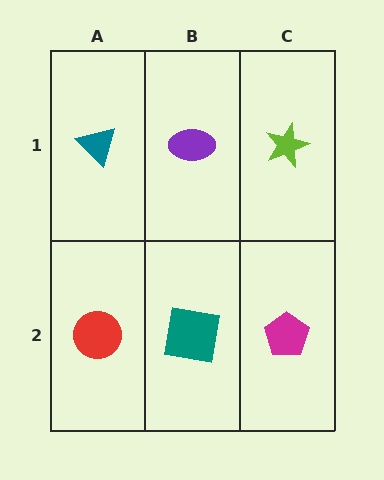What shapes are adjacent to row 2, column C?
A lime star (row 1, column C), a teal square (row 2, column B).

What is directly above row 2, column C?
A lime star.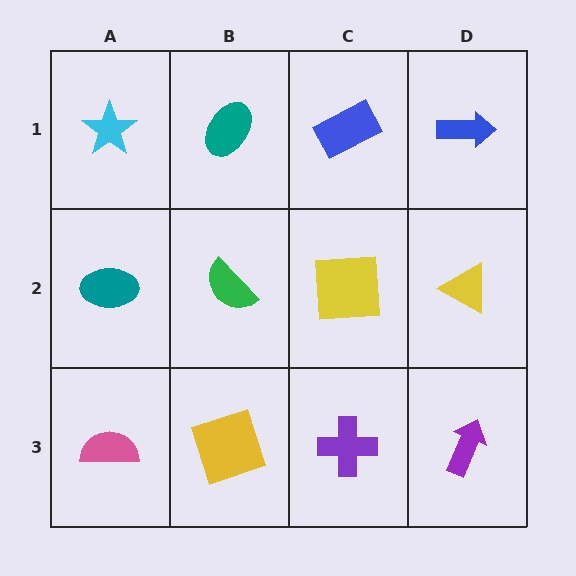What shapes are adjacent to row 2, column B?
A teal ellipse (row 1, column B), a yellow square (row 3, column B), a teal ellipse (row 2, column A), a yellow square (row 2, column C).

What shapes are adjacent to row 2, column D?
A blue arrow (row 1, column D), a purple arrow (row 3, column D), a yellow square (row 2, column C).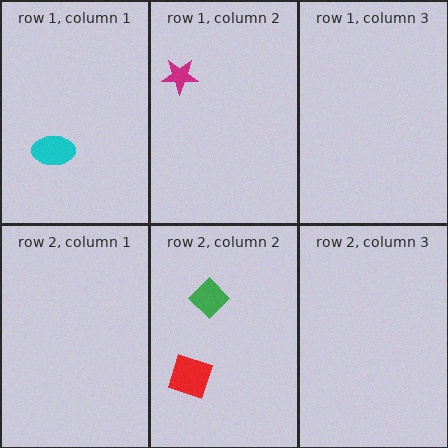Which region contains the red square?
The row 2, column 2 region.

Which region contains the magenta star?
The row 1, column 2 region.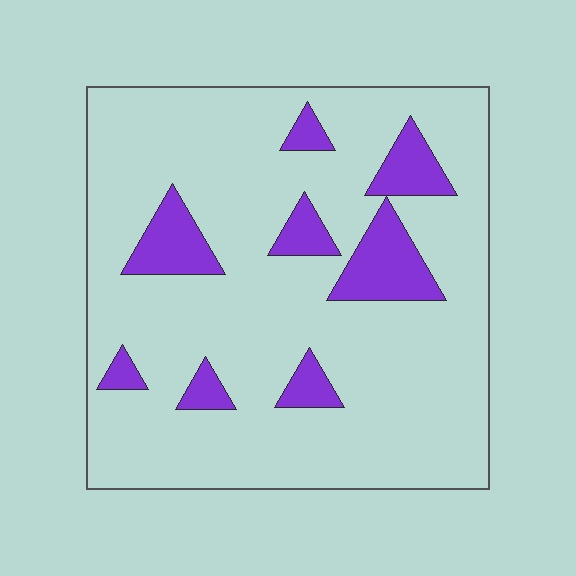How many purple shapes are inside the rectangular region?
8.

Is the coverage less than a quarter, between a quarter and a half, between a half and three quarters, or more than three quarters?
Less than a quarter.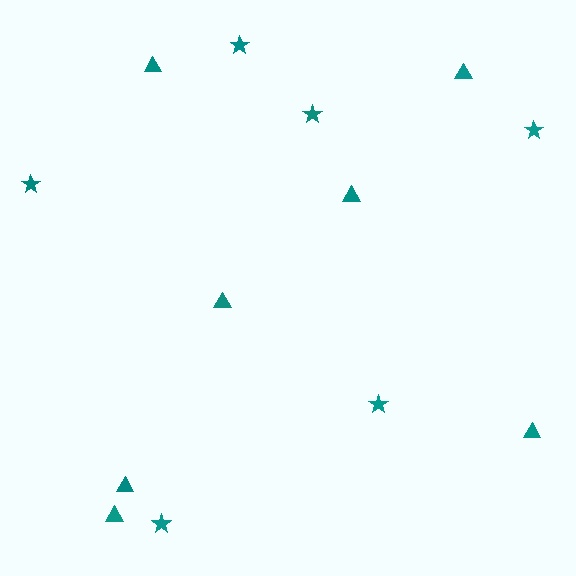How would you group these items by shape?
There are 2 groups: one group of stars (6) and one group of triangles (7).